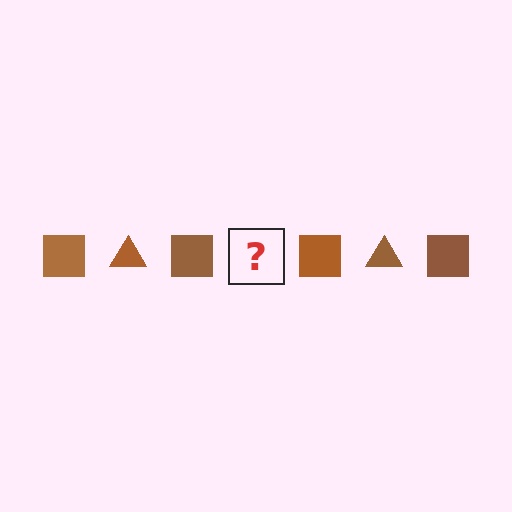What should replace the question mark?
The question mark should be replaced with a brown triangle.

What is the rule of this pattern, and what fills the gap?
The rule is that the pattern cycles through square, triangle shapes in brown. The gap should be filled with a brown triangle.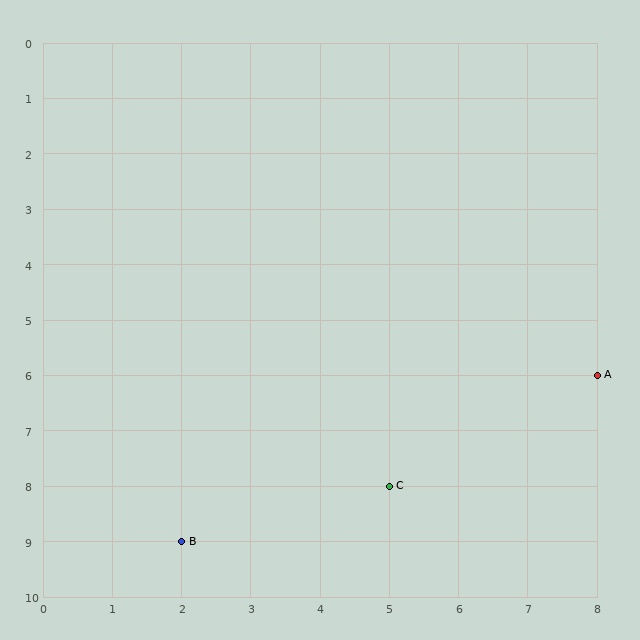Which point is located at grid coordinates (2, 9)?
Point B is at (2, 9).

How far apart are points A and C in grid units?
Points A and C are 3 columns and 2 rows apart (about 3.6 grid units diagonally).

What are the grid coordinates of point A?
Point A is at grid coordinates (8, 6).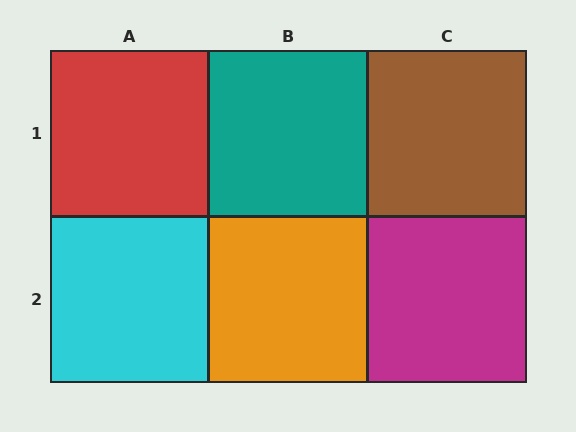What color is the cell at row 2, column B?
Orange.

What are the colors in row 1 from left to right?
Red, teal, brown.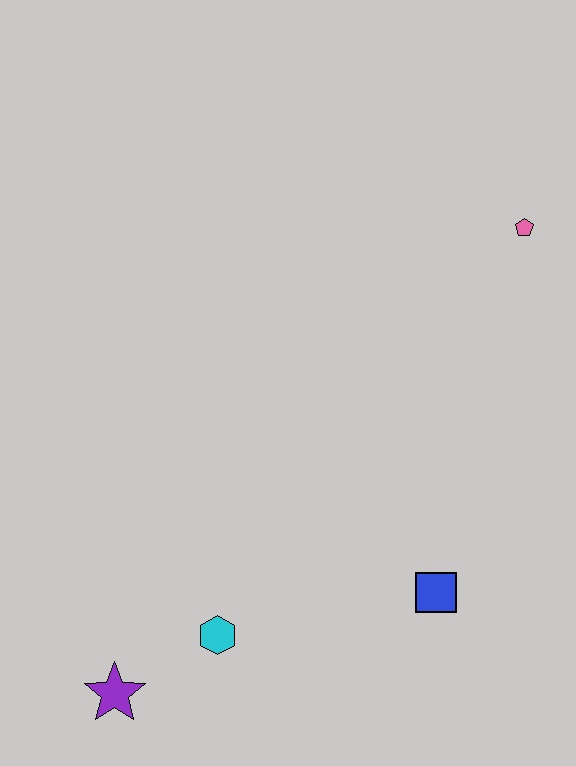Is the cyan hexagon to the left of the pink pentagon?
Yes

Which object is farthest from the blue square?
The pink pentagon is farthest from the blue square.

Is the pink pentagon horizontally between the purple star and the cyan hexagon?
No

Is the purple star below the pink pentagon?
Yes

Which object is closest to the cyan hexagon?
The purple star is closest to the cyan hexagon.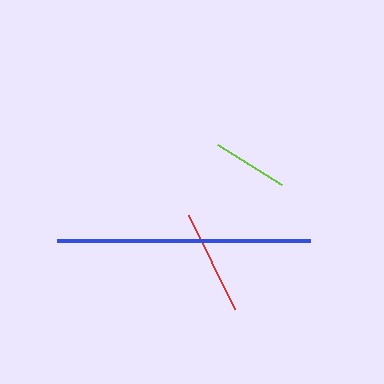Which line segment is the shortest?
The lime line is the shortest at approximately 76 pixels.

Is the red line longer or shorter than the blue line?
The blue line is longer than the red line.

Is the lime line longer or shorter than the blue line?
The blue line is longer than the lime line.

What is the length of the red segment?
The red segment is approximately 105 pixels long.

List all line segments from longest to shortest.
From longest to shortest: blue, red, lime.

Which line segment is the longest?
The blue line is the longest at approximately 253 pixels.